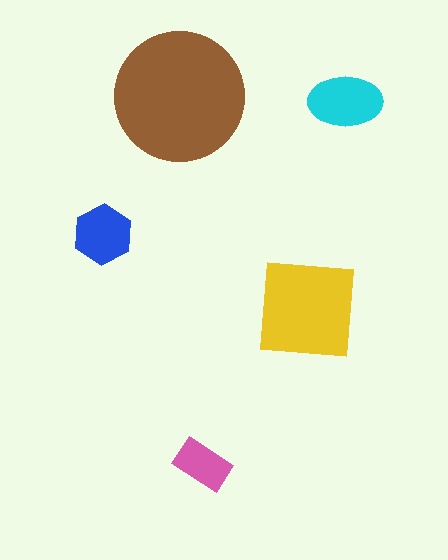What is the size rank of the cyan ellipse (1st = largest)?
3rd.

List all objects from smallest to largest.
The pink rectangle, the blue hexagon, the cyan ellipse, the yellow square, the brown circle.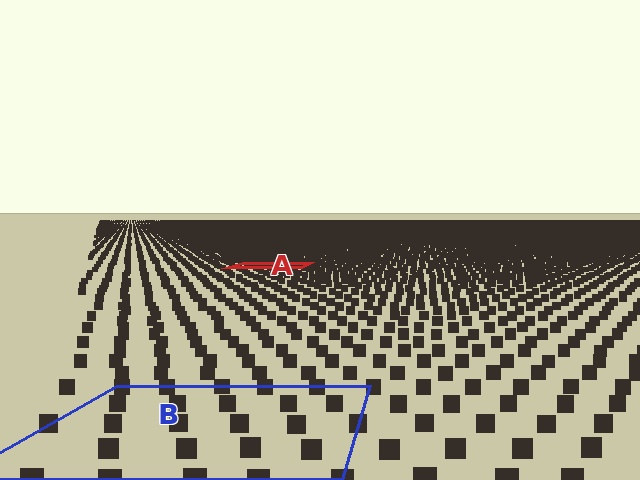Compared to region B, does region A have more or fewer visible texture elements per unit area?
Region A has more texture elements per unit area — they are packed more densely because it is farther away.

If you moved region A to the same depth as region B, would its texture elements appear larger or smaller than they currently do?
They would appear larger. At a closer depth, the same texture elements are projected at a bigger on-screen size.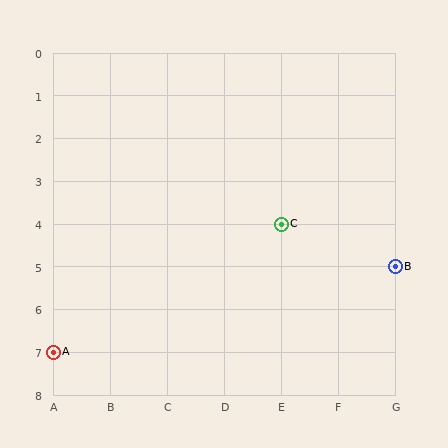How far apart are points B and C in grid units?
Points B and C are 2 columns and 1 row apart (about 2.2 grid units diagonally).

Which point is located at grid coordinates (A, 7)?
Point A is at (A, 7).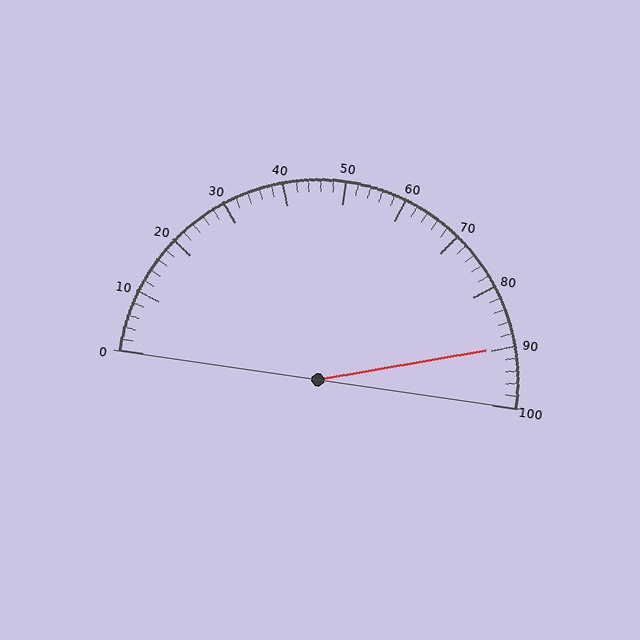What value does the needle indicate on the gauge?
The needle indicates approximately 90.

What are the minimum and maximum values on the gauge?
The gauge ranges from 0 to 100.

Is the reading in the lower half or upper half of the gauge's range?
The reading is in the upper half of the range (0 to 100).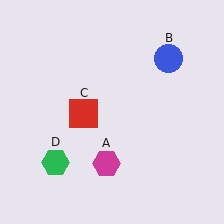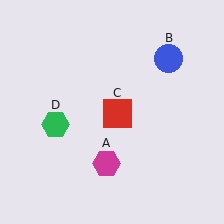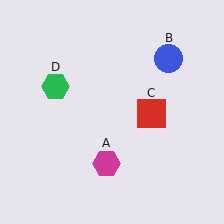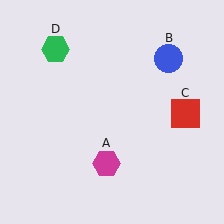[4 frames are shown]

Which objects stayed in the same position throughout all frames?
Magenta hexagon (object A) and blue circle (object B) remained stationary.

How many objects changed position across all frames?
2 objects changed position: red square (object C), green hexagon (object D).